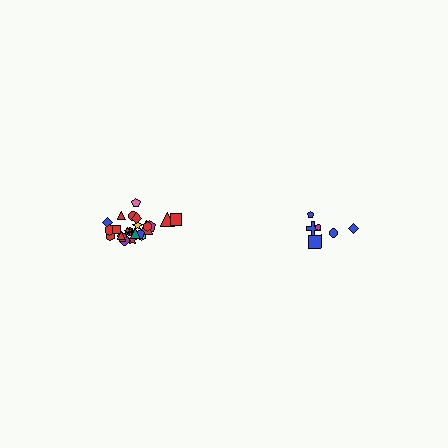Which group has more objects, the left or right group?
The left group.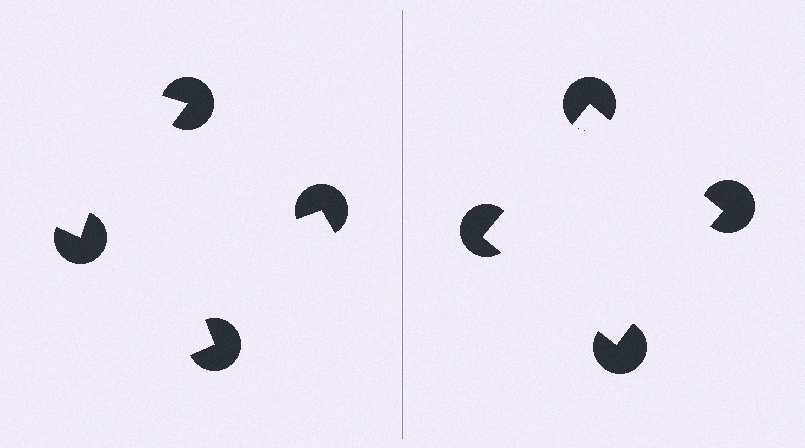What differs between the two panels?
The pac-man discs are positioned identically on both sides; only the wedge orientations differ. On the right they align to a square; on the left they are misaligned.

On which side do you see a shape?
An illusory square appears on the right side. On the left side the wedge cuts are rotated, so no coherent shape forms.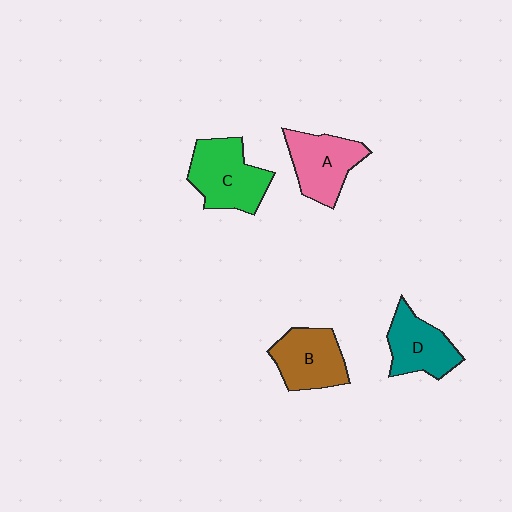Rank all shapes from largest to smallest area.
From largest to smallest: C (green), A (pink), B (brown), D (teal).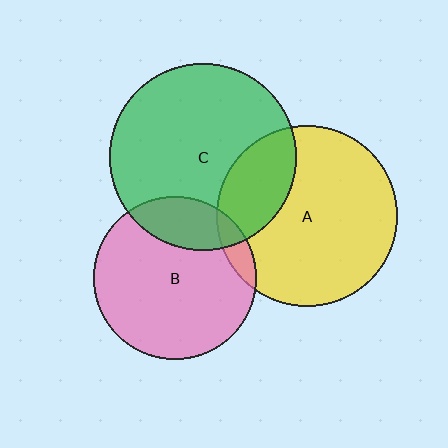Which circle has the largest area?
Circle C (green).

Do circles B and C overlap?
Yes.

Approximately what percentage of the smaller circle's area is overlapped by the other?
Approximately 20%.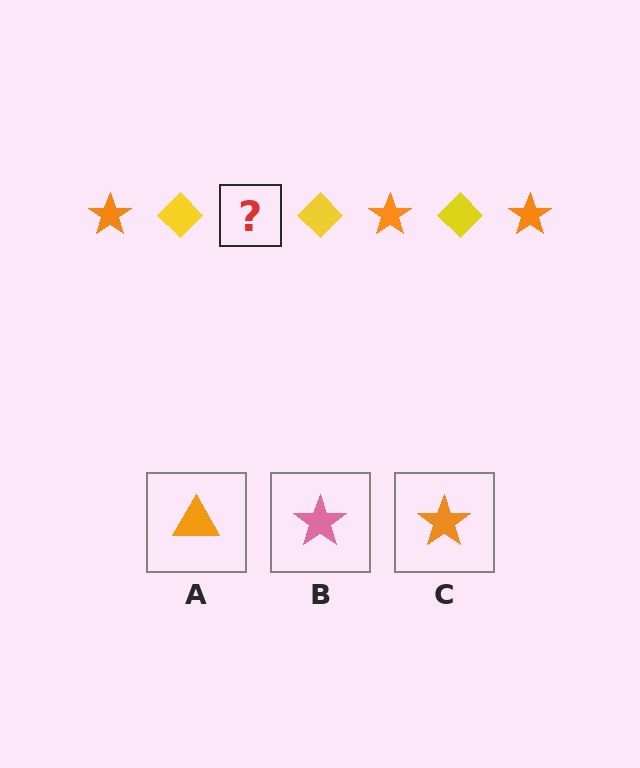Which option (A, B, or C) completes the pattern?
C.